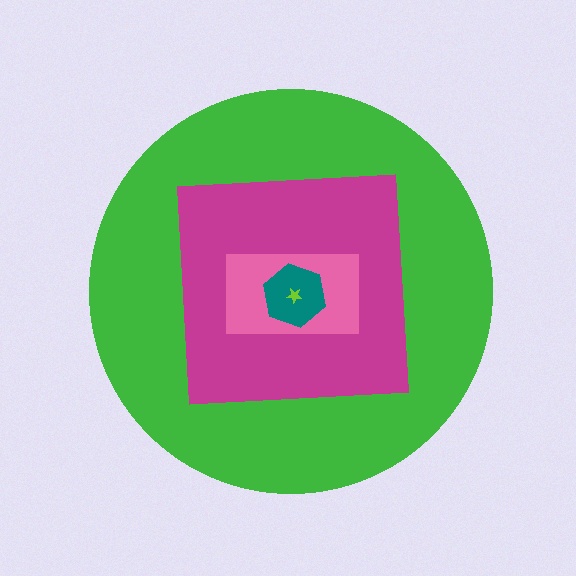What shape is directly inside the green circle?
The magenta square.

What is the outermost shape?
The green circle.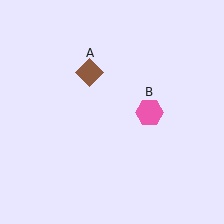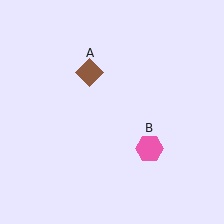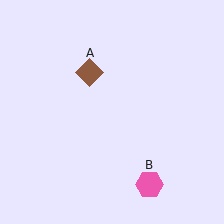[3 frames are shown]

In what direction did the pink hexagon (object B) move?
The pink hexagon (object B) moved down.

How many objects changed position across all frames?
1 object changed position: pink hexagon (object B).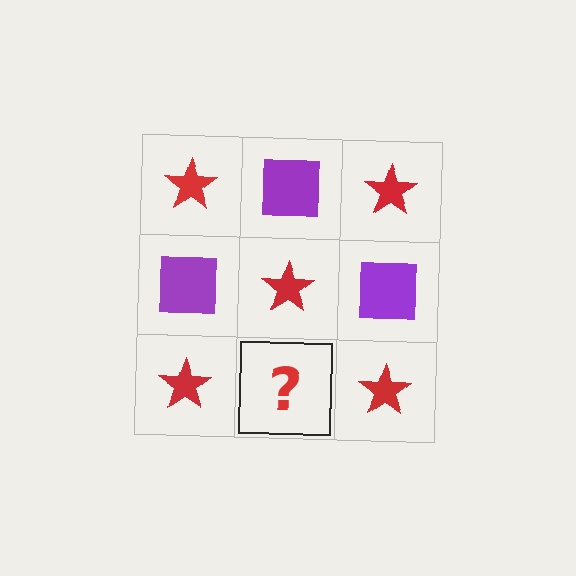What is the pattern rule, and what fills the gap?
The rule is that it alternates red star and purple square in a checkerboard pattern. The gap should be filled with a purple square.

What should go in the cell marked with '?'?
The missing cell should contain a purple square.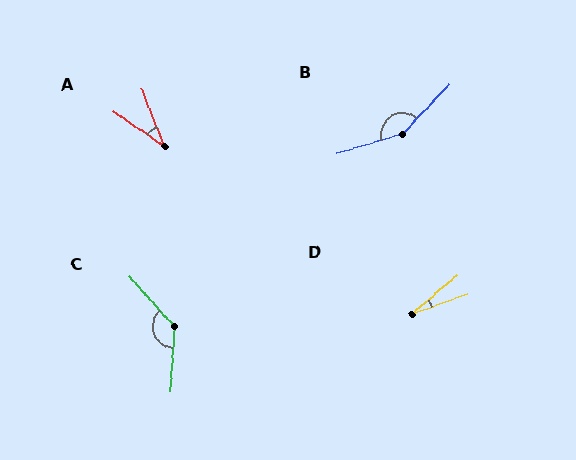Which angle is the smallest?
D, at approximately 21 degrees.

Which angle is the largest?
B, at approximately 150 degrees.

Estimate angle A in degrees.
Approximately 35 degrees.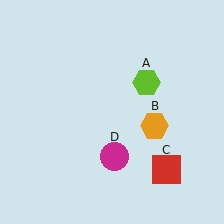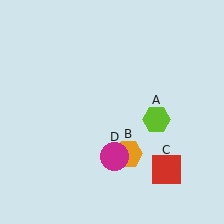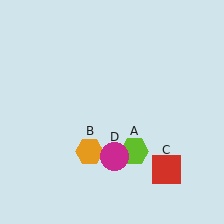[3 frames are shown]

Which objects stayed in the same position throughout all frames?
Red square (object C) and magenta circle (object D) remained stationary.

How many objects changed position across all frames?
2 objects changed position: lime hexagon (object A), orange hexagon (object B).